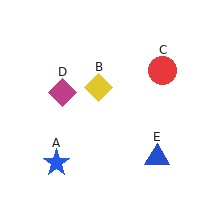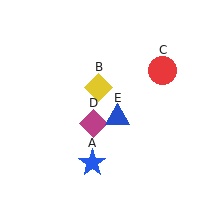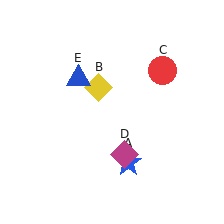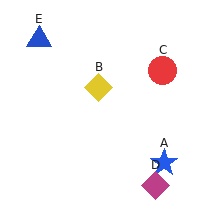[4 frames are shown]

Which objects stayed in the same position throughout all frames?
Yellow diamond (object B) and red circle (object C) remained stationary.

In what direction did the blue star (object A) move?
The blue star (object A) moved right.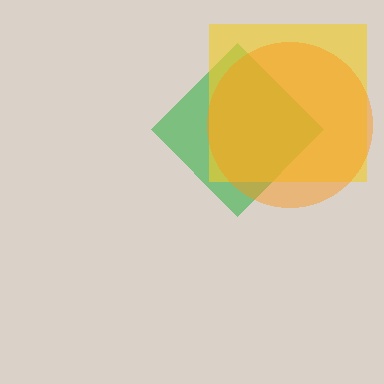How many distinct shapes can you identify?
There are 3 distinct shapes: a green diamond, a yellow square, an orange circle.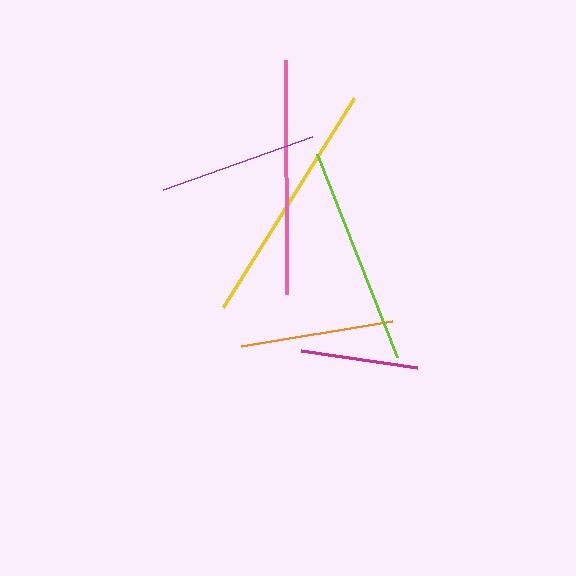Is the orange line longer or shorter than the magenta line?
The orange line is longer than the magenta line.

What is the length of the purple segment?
The purple segment is approximately 158 pixels long.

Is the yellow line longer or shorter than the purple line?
The yellow line is longer than the purple line.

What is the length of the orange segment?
The orange segment is approximately 153 pixels long.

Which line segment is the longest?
The yellow line is the longest at approximately 247 pixels.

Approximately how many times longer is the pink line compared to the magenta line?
The pink line is approximately 2.0 times the length of the magenta line.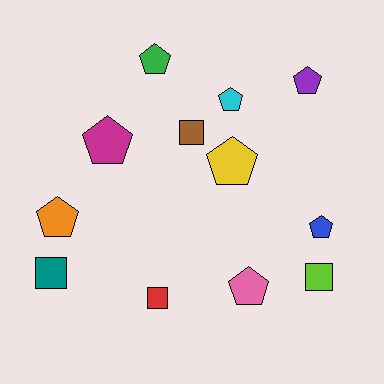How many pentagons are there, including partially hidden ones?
There are 8 pentagons.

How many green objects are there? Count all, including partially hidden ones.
There is 1 green object.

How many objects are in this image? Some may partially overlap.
There are 12 objects.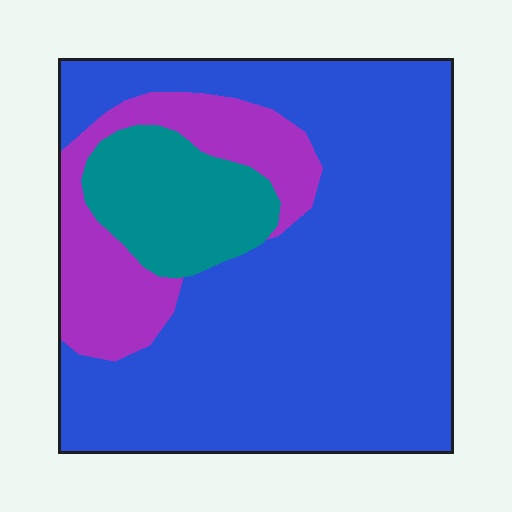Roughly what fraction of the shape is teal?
Teal takes up about one eighth (1/8) of the shape.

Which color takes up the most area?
Blue, at roughly 70%.